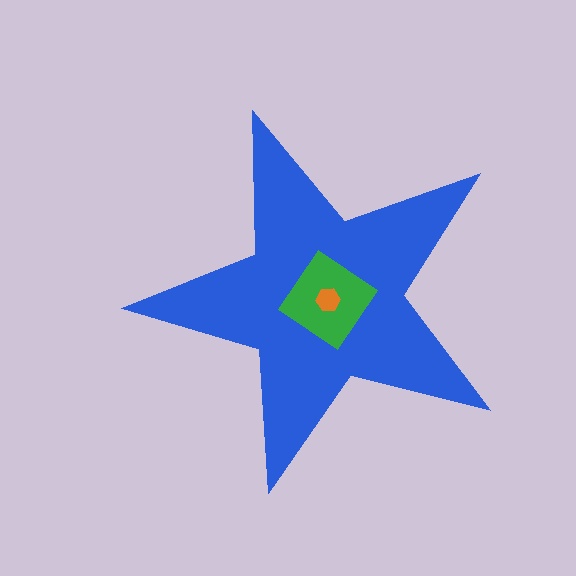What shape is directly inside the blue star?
The green diamond.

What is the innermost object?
The orange hexagon.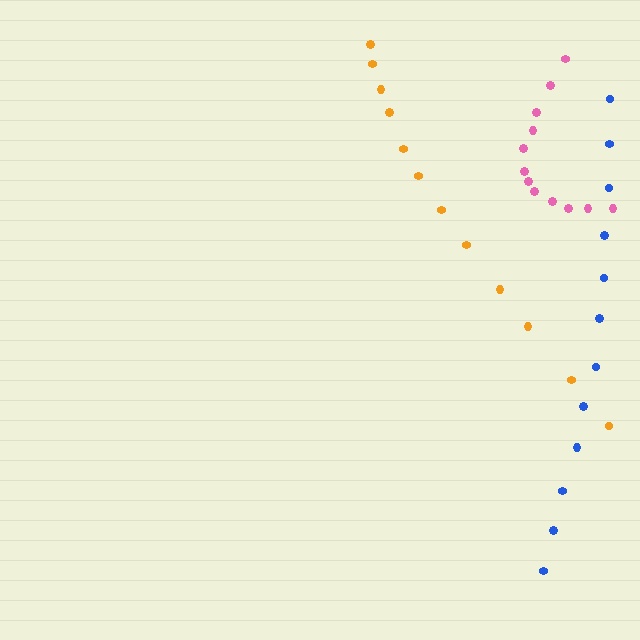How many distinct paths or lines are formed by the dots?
There are 3 distinct paths.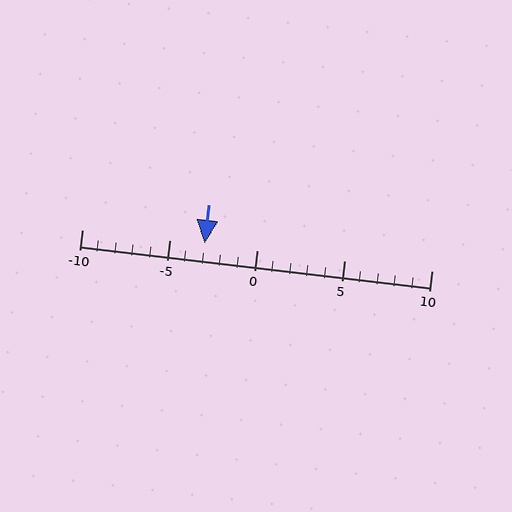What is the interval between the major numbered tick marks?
The major tick marks are spaced 5 units apart.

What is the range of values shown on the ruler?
The ruler shows values from -10 to 10.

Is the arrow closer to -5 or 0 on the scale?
The arrow is closer to -5.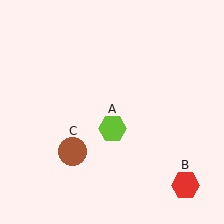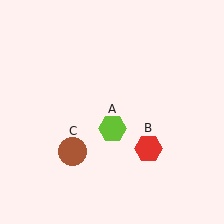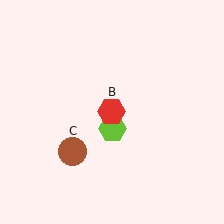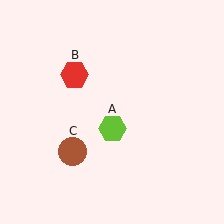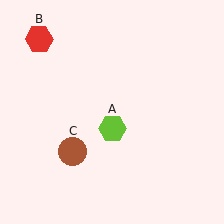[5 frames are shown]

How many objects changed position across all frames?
1 object changed position: red hexagon (object B).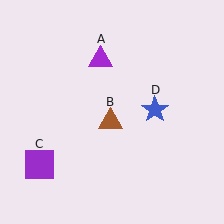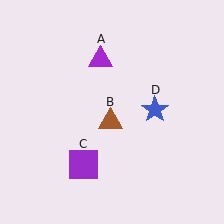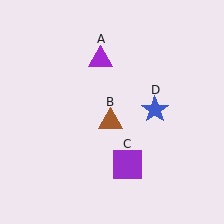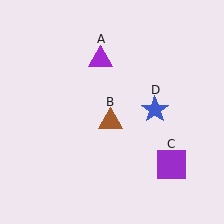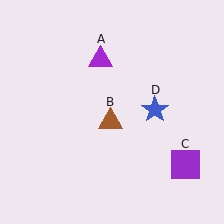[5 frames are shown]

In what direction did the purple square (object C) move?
The purple square (object C) moved right.